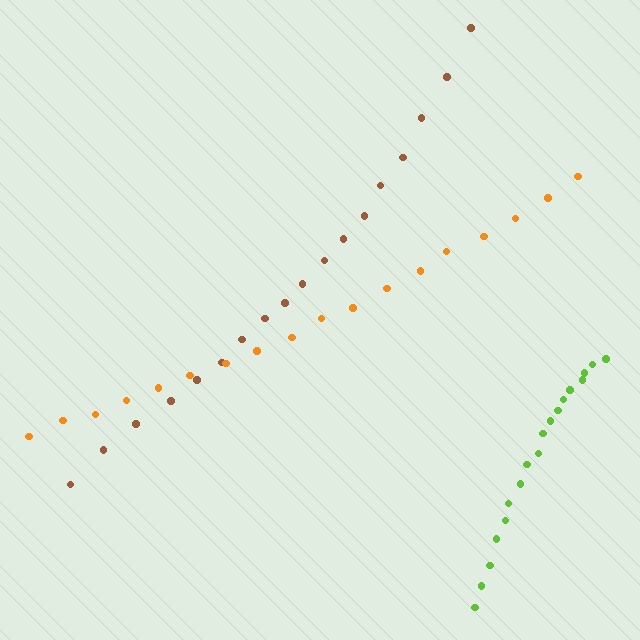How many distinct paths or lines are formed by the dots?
There are 3 distinct paths.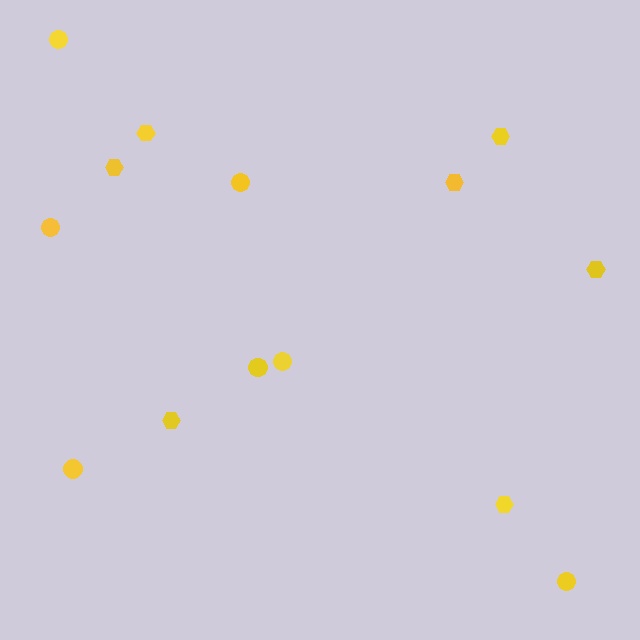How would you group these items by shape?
There are 2 groups: one group of hexagons (7) and one group of circles (7).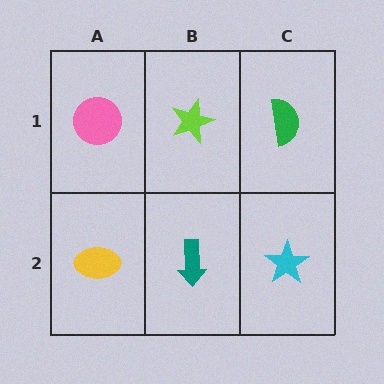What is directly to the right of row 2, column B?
A cyan star.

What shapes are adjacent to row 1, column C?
A cyan star (row 2, column C), a lime star (row 1, column B).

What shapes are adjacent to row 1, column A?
A yellow ellipse (row 2, column A), a lime star (row 1, column B).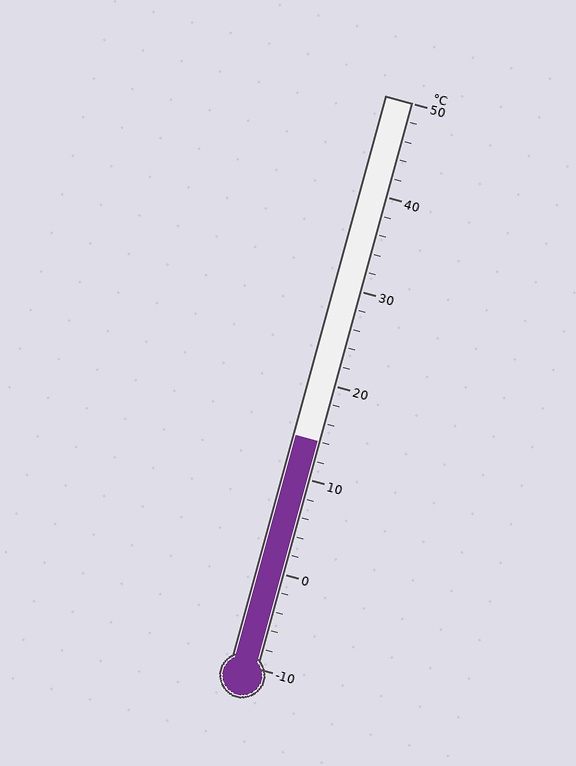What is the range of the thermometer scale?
The thermometer scale ranges from -10°C to 50°C.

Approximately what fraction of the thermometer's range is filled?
The thermometer is filled to approximately 40% of its range.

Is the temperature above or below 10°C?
The temperature is above 10°C.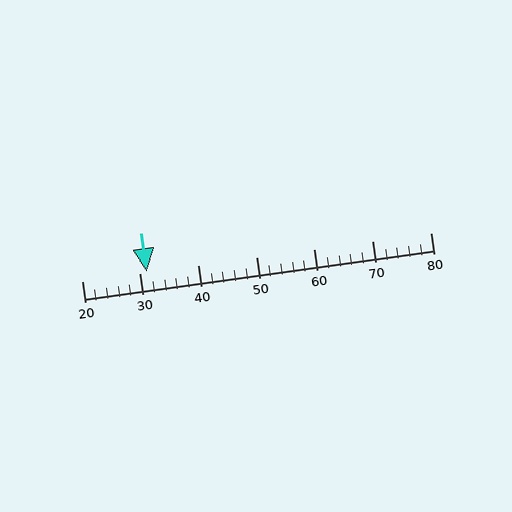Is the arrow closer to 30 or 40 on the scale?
The arrow is closer to 30.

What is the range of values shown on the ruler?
The ruler shows values from 20 to 80.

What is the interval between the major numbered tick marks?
The major tick marks are spaced 10 units apart.